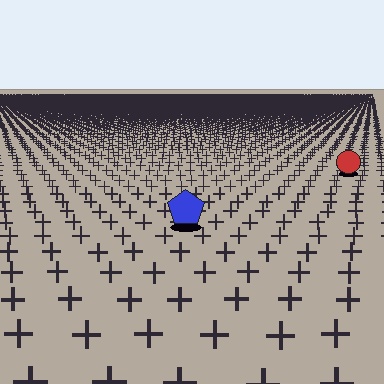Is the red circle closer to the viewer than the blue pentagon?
No. The blue pentagon is closer — you can tell from the texture gradient: the ground texture is coarser near it.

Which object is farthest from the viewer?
The red circle is farthest from the viewer. It appears smaller and the ground texture around it is denser.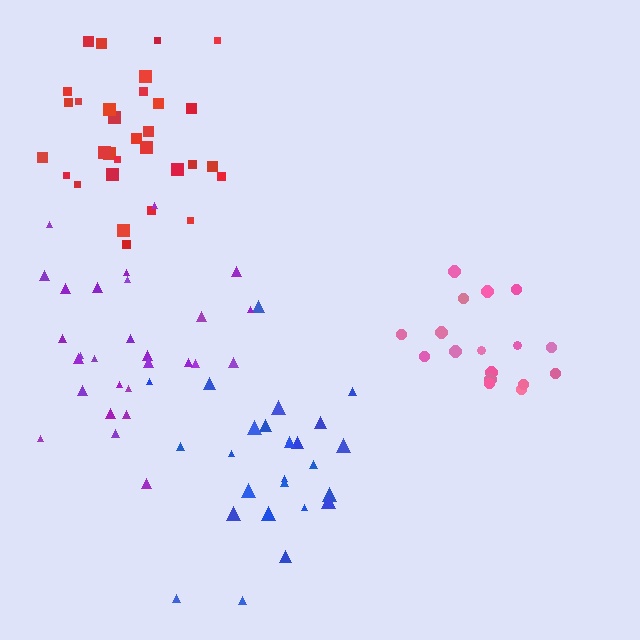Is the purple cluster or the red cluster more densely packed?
Red.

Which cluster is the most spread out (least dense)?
Blue.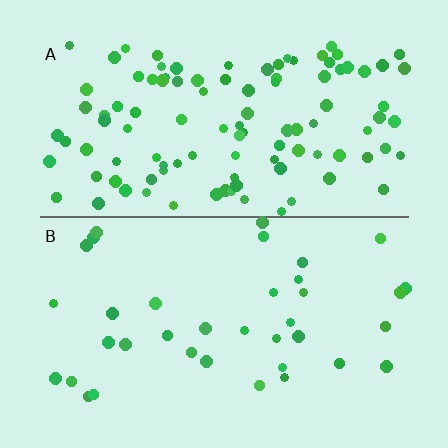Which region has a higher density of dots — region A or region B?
A (the top).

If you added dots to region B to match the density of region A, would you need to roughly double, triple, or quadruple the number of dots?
Approximately triple.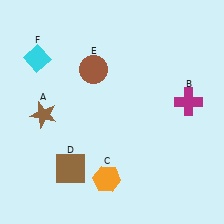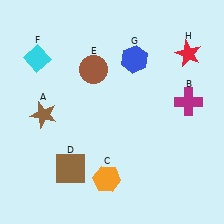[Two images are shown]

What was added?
A blue hexagon (G), a red star (H) were added in Image 2.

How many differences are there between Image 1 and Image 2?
There are 2 differences between the two images.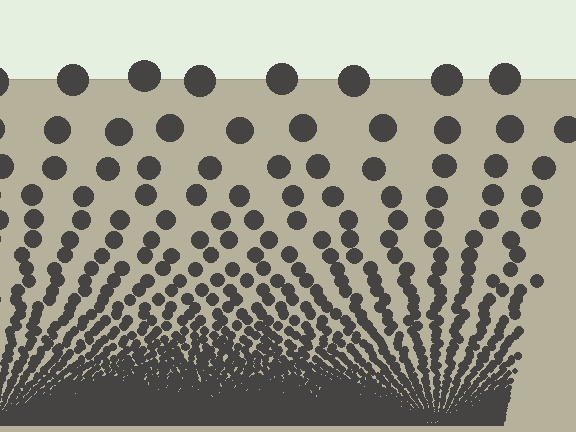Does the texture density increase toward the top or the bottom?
Density increases toward the bottom.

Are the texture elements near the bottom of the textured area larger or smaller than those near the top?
Smaller. The gradient is inverted — elements near the bottom are smaller and denser.